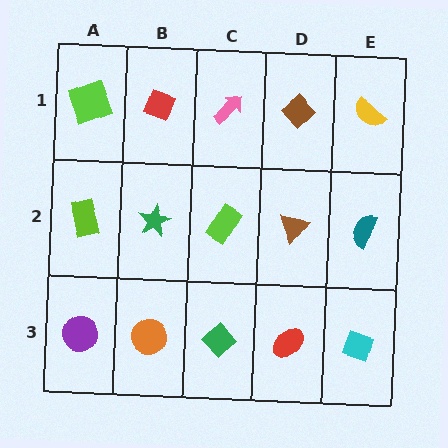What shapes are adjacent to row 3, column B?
A green star (row 2, column B), a purple circle (row 3, column A), a green diamond (row 3, column C).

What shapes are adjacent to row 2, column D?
A brown diamond (row 1, column D), a red ellipse (row 3, column D), a lime rectangle (row 2, column C), a teal semicircle (row 2, column E).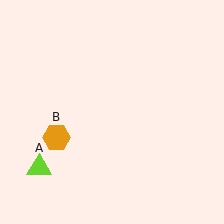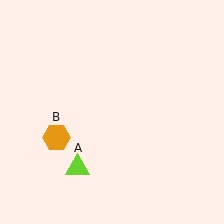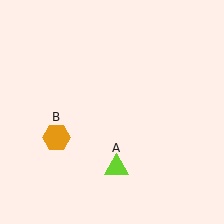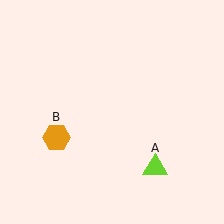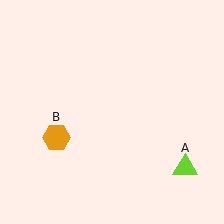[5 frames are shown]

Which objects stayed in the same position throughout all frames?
Orange hexagon (object B) remained stationary.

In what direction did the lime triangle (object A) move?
The lime triangle (object A) moved right.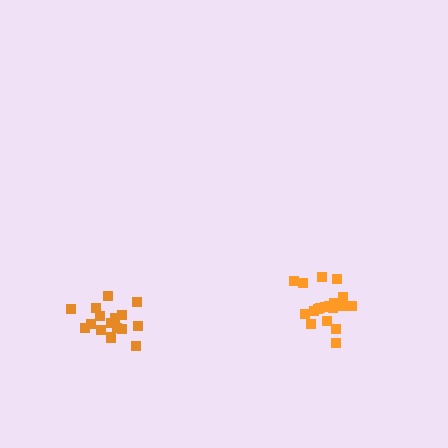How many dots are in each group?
Group 1: 17 dots, Group 2: 19 dots (36 total).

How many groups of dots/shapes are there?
There are 2 groups.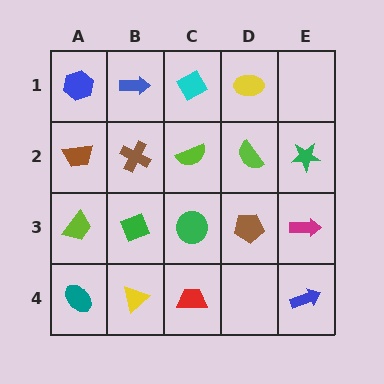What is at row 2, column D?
A lime semicircle.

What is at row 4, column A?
A teal ellipse.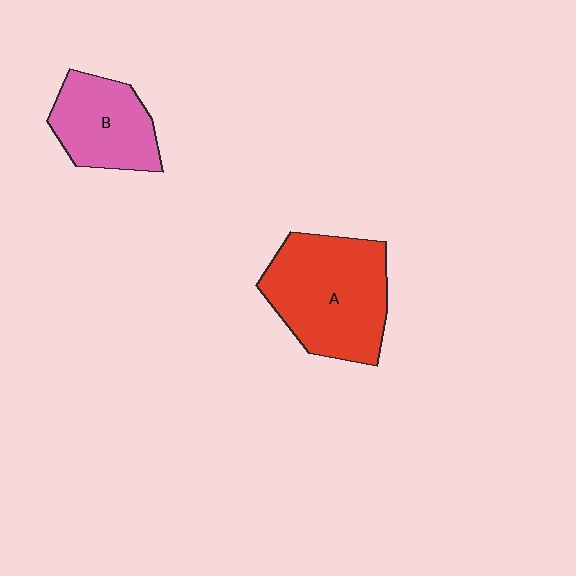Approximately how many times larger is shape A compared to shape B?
Approximately 1.6 times.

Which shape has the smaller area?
Shape B (pink).